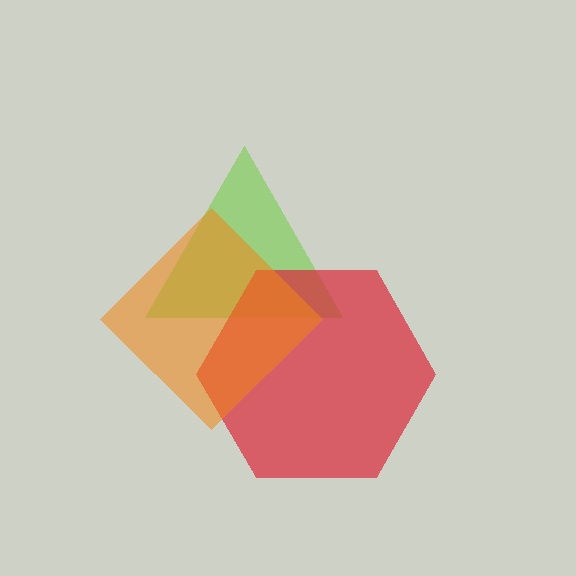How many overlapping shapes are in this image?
There are 3 overlapping shapes in the image.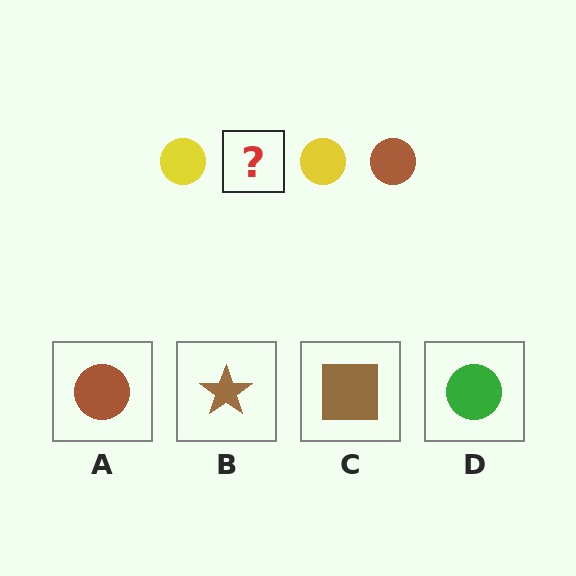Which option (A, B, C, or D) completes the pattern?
A.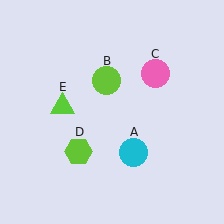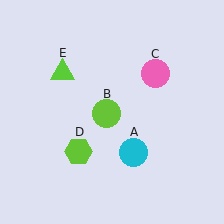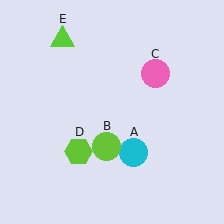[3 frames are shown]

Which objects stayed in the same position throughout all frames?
Cyan circle (object A) and pink circle (object C) and lime hexagon (object D) remained stationary.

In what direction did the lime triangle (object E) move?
The lime triangle (object E) moved up.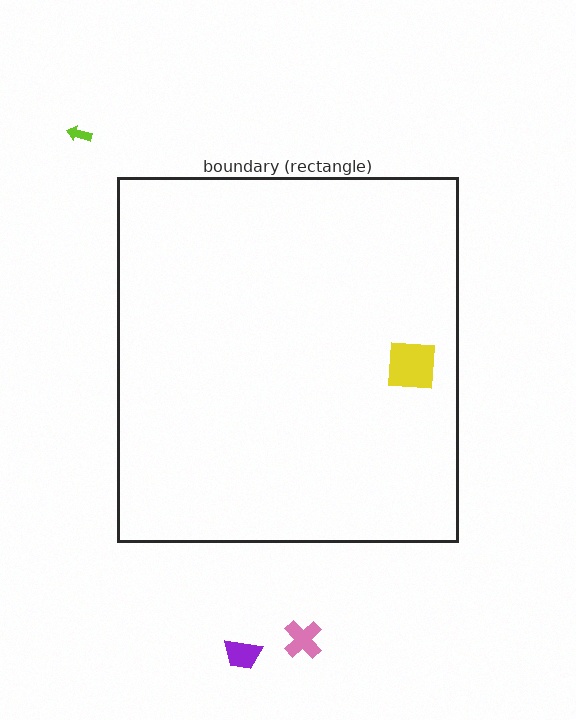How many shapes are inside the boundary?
1 inside, 3 outside.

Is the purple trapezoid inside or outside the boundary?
Outside.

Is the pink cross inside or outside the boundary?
Outside.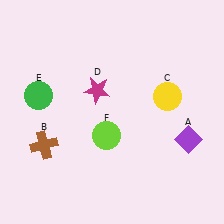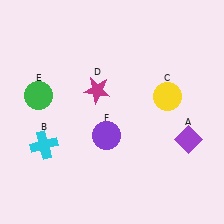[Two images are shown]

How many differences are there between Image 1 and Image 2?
There are 2 differences between the two images.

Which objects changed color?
B changed from brown to cyan. F changed from lime to purple.